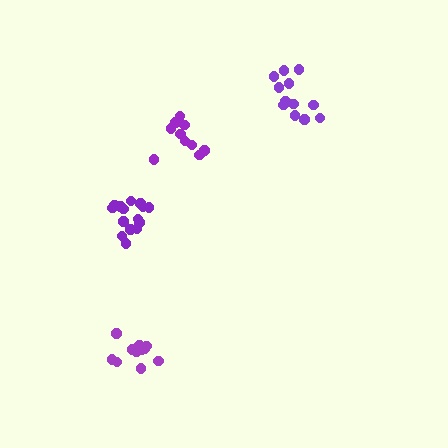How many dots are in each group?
Group 1: 12 dots, Group 2: 11 dots, Group 3: 15 dots, Group 4: 12 dots (50 total).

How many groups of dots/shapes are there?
There are 4 groups.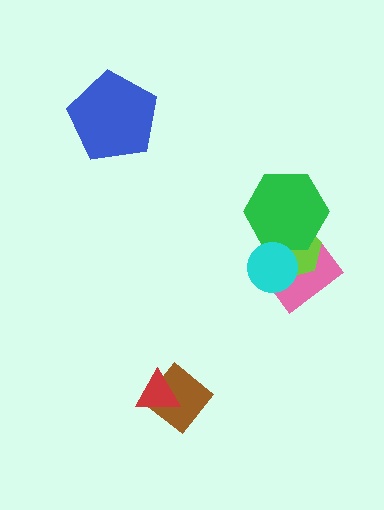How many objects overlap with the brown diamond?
1 object overlaps with the brown diamond.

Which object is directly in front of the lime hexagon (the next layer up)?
The green hexagon is directly in front of the lime hexagon.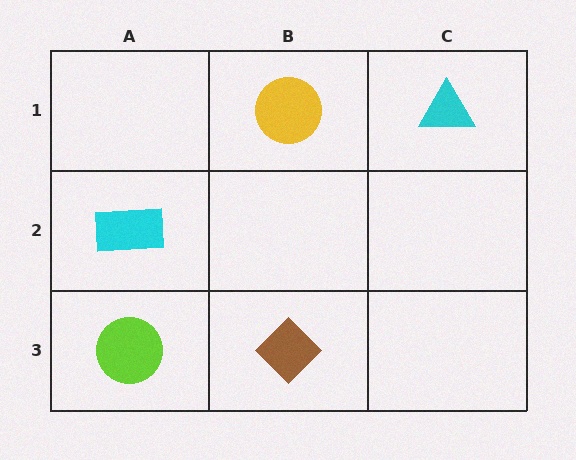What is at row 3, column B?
A brown diamond.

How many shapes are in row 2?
1 shape.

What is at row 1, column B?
A yellow circle.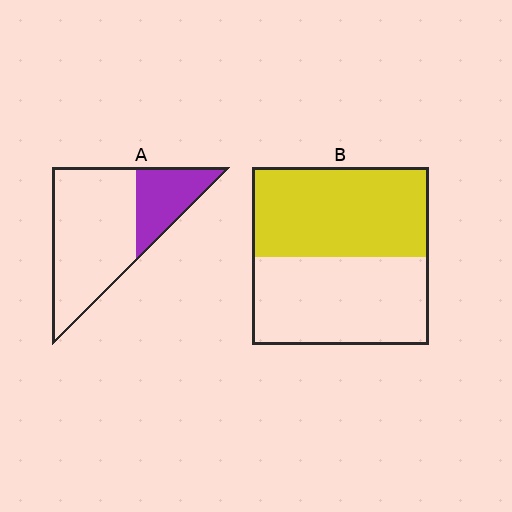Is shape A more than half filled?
No.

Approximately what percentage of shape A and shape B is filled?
A is approximately 30% and B is approximately 50%.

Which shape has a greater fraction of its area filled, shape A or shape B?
Shape B.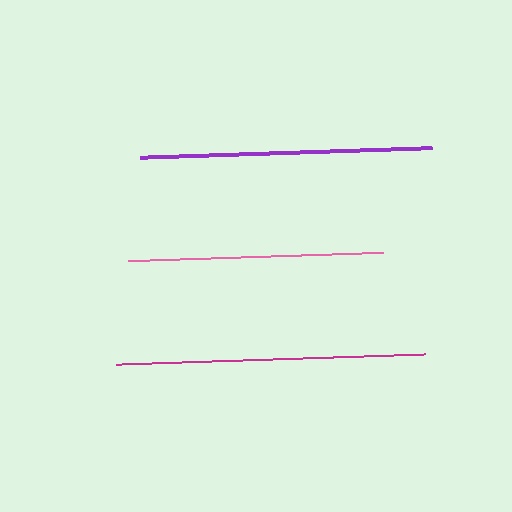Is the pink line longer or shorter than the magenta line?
The magenta line is longer than the pink line.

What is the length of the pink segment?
The pink segment is approximately 255 pixels long.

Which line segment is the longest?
The magenta line is the longest at approximately 310 pixels.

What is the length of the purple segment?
The purple segment is approximately 292 pixels long.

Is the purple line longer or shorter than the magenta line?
The magenta line is longer than the purple line.